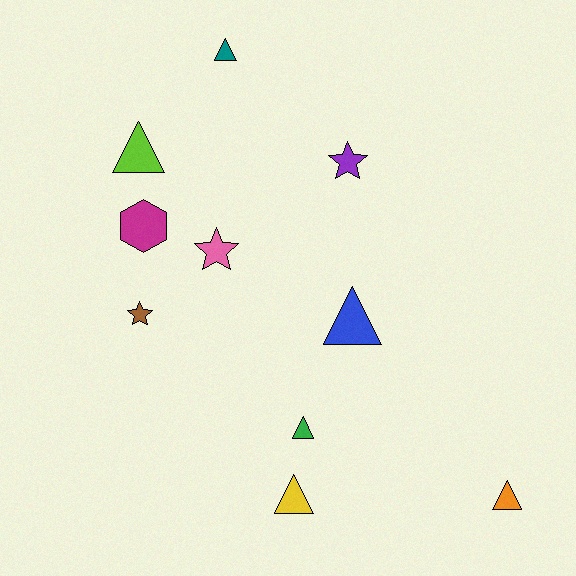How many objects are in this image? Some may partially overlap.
There are 10 objects.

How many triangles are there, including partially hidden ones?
There are 6 triangles.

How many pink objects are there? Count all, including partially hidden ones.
There is 1 pink object.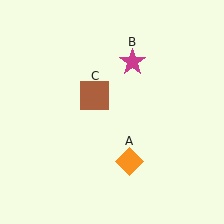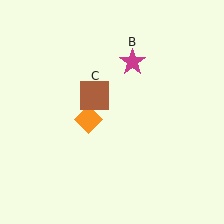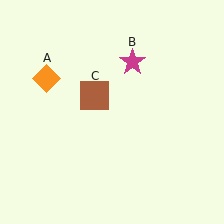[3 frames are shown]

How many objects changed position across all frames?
1 object changed position: orange diamond (object A).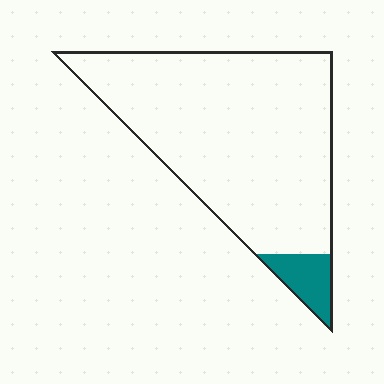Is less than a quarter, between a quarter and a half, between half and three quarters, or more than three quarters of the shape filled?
Less than a quarter.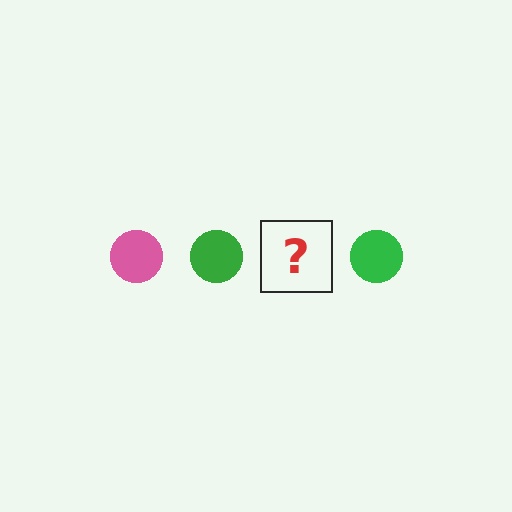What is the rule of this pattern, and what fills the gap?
The rule is that the pattern cycles through pink, green circles. The gap should be filled with a pink circle.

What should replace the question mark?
The question mark should be replaced with a pink circle.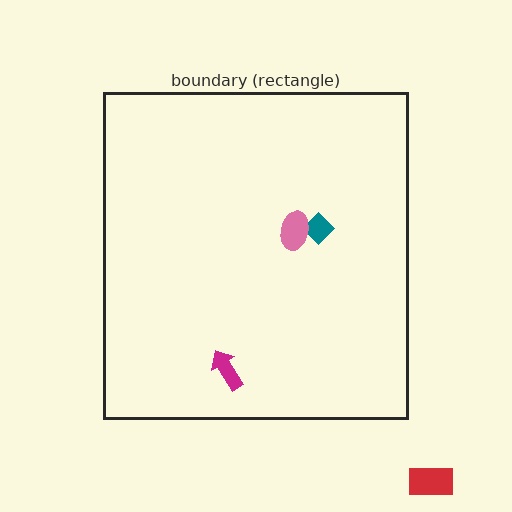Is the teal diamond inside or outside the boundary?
Inside.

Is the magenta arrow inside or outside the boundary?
Inside.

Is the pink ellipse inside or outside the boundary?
Inside.